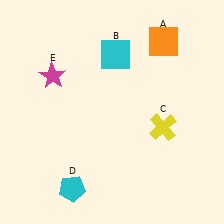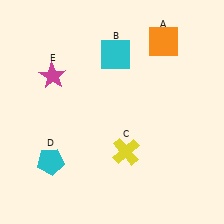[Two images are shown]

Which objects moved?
The objects that moved are: the yellow cross (C), the cyan pentagon (D).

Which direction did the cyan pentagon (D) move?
The cyan pentagon (D) moved up.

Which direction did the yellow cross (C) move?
The yellow cross (C) moved left.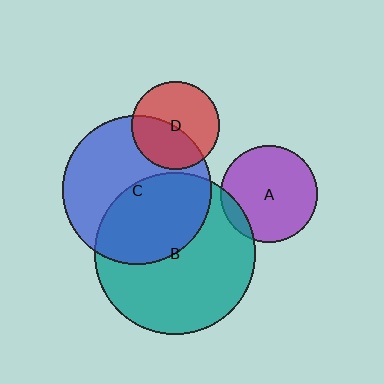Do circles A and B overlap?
Yes.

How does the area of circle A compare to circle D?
Approximately 1.2 times.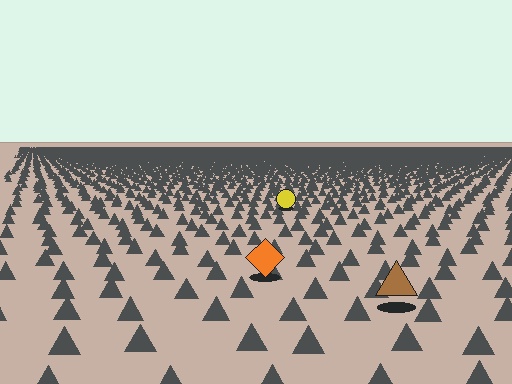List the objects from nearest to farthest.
From nearest to farthest: the brown triangle, the orange diamond, the yellow circle.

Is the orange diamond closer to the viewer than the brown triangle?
No. The brown triangle is closer — you can tell from the texture gradient: the ground texture is coarser near it.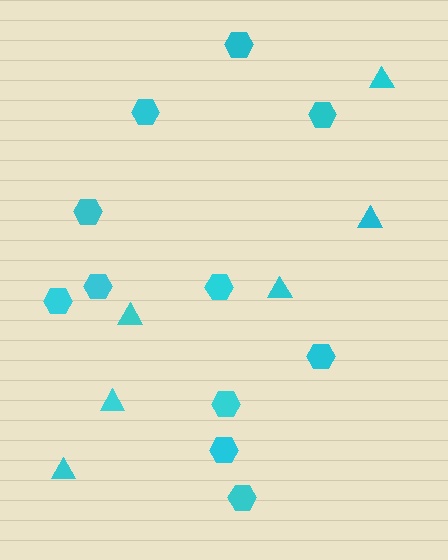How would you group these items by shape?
There are 2 groups: one group of triangles (6) and one group of hexagons (11).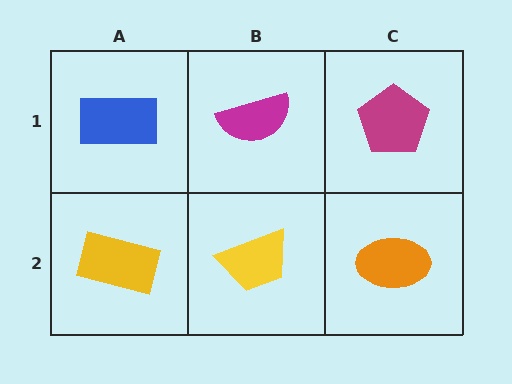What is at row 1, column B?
A magenta semicircle.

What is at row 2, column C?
An orange ellipse.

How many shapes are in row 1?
3 shapes.